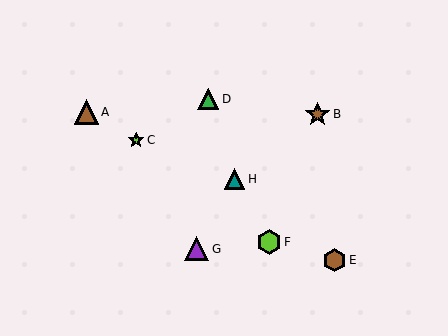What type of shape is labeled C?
Shape C is a lime star.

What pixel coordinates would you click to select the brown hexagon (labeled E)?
Click at (335, 260) to select the brown hexagon E.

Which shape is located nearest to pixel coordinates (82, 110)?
The brown triangle (labeled A) at (86, 112) is nearest to that location.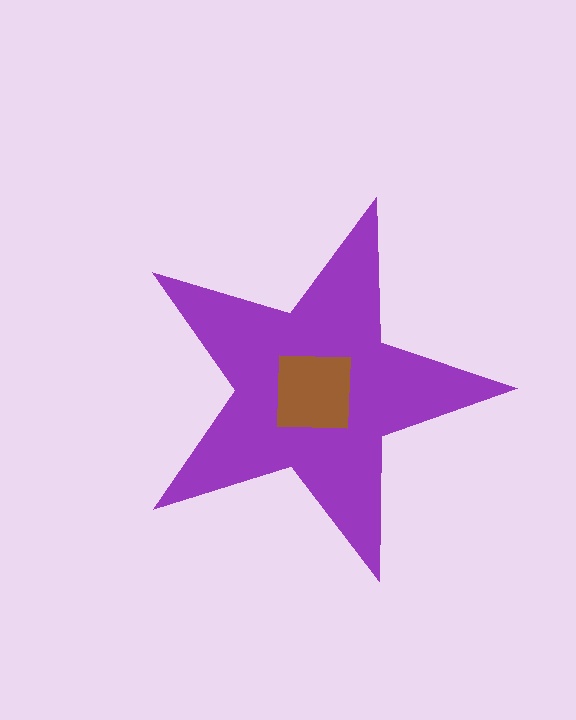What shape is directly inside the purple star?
The brown square.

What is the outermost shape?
The purple star.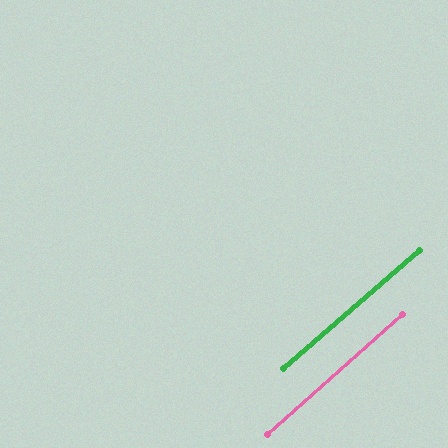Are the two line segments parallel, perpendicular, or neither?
Parallel — their directions differ by only 0.5°.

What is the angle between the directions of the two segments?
Approximately 1 degree.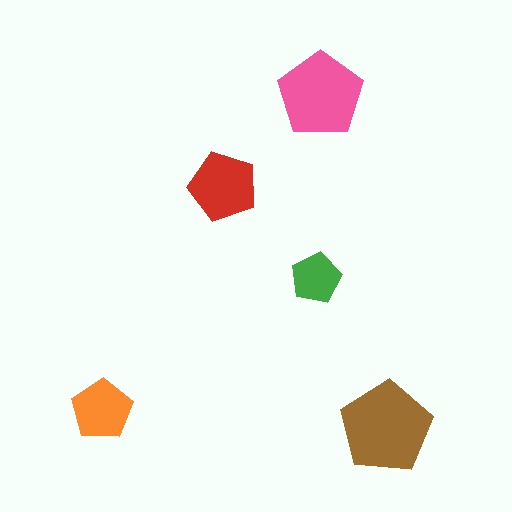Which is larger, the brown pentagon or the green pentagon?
The brown one.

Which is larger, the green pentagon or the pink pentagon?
The pink one.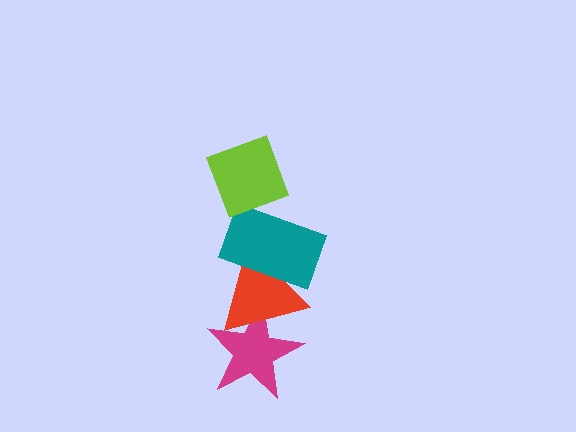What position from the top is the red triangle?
The red triangle is 3rd from the top.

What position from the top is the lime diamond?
The lime diamond is 1st from the top.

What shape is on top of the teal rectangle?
The lime diamond is on top of the teal rectangle.